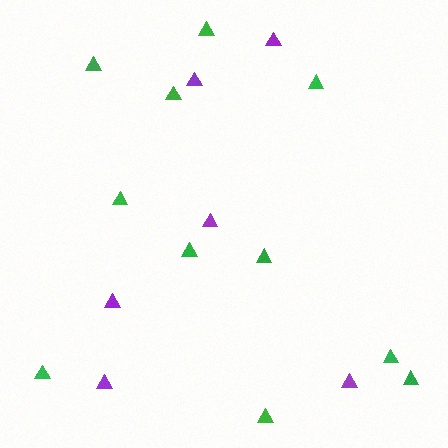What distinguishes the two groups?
There are 2 groups: one group of purple triangles (6) and one group of green triangles (11).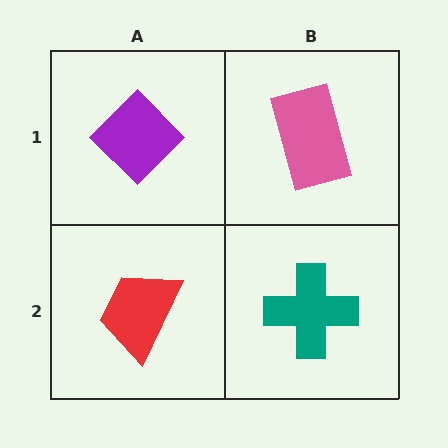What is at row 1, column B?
A pink rectangle.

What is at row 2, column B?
A teal cross.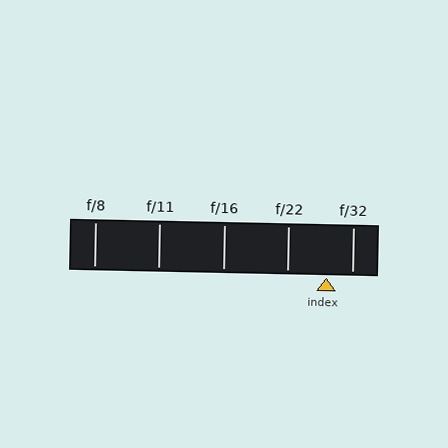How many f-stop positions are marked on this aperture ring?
There are 5 f-stop positions marked.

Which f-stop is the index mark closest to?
The index mark is closest to f/32.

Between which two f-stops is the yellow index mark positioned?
The index mark is between f/22 and f/32.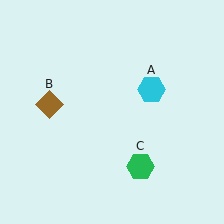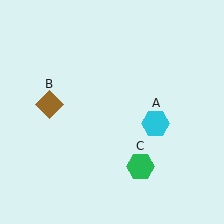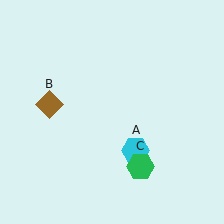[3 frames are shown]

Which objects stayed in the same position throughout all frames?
Brown diamond (object B) and green hexagon (object C) remained stationary.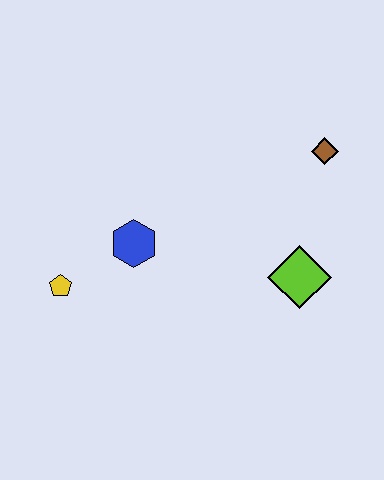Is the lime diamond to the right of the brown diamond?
No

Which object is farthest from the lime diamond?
The yellow pentagon is farthest from the lime diamond.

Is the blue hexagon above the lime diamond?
Yes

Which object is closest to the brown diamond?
The lime diamond is closest to the brown diamond.